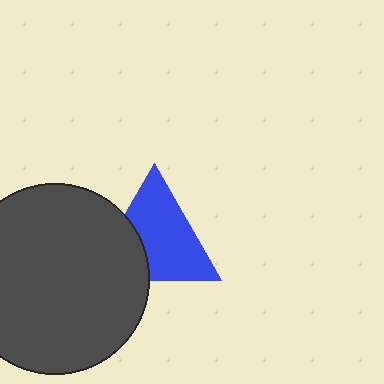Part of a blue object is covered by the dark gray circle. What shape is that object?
It is a triangle.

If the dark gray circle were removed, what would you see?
You would see the complete blue triangle.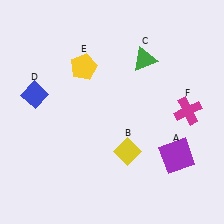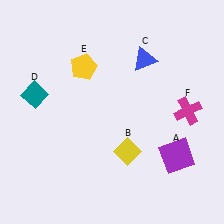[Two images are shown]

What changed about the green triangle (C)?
In Image 1, C is green. In Image 2, it changed to blue.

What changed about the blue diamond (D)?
In Image 1, D is blue. In Image 2, it changed to teal.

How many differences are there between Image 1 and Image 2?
There are 2 differences between the two images.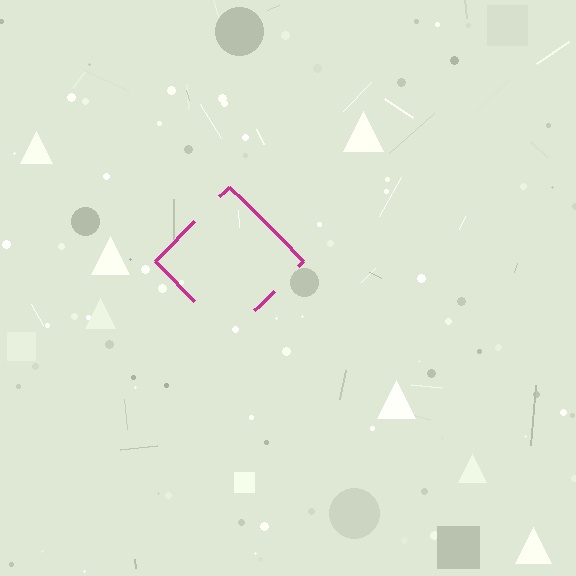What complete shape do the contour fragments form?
The contour fragments form a diamond.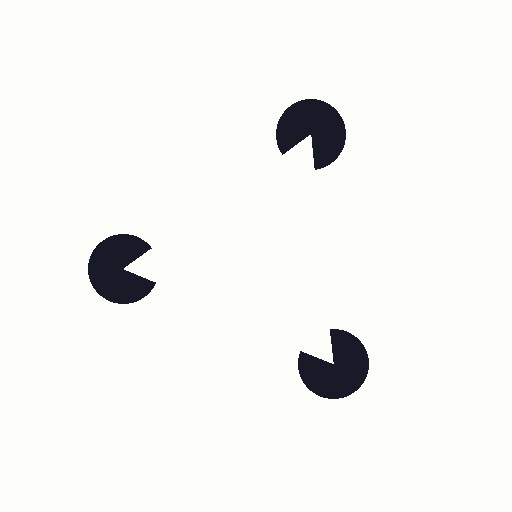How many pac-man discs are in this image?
There are 3 — one at each vertex of the illusory triangle.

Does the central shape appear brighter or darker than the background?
It typically appears slightly brighter than the background, even though no actual brightness change is drawn.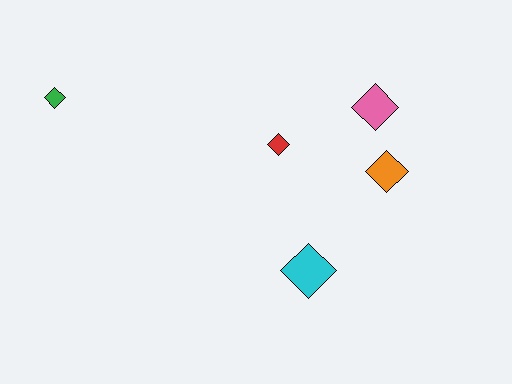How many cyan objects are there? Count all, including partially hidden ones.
There is 1 cyan object.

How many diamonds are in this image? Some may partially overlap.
There are 5 diamonds.